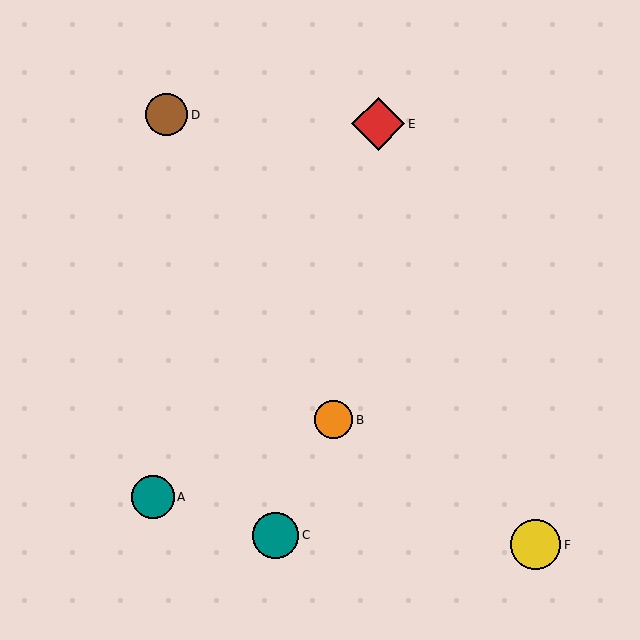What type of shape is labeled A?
Shape A is a teal circle.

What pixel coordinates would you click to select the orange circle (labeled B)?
Click at (334, 420) to select the orange circle B.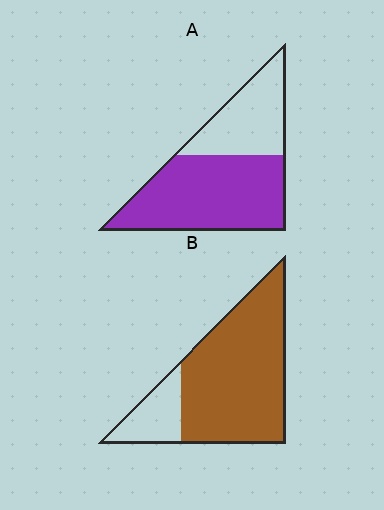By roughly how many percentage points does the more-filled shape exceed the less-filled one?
By roughly 15 percentage points (B over A).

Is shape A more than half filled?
Yes.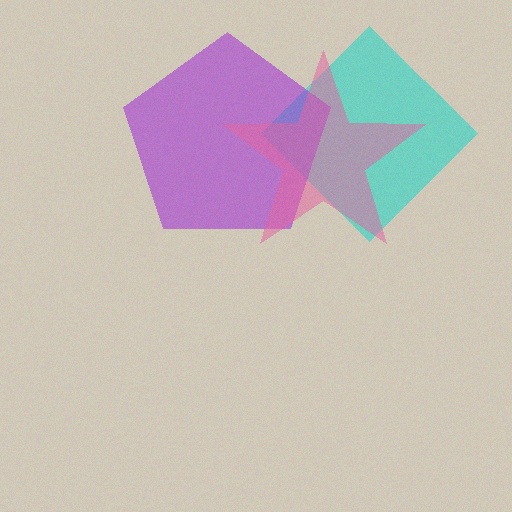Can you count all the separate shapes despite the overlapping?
Yes, there are 3 separate shapes.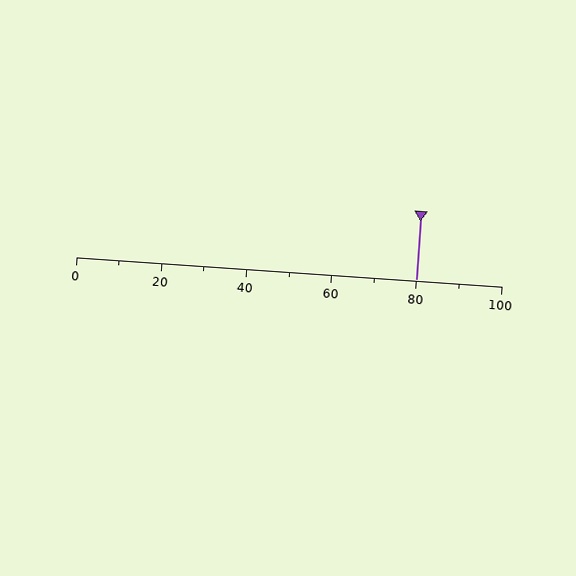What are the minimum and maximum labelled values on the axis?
The axis runs from 0 to 100.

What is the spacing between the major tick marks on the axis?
The major ticks are spaced 20 apart.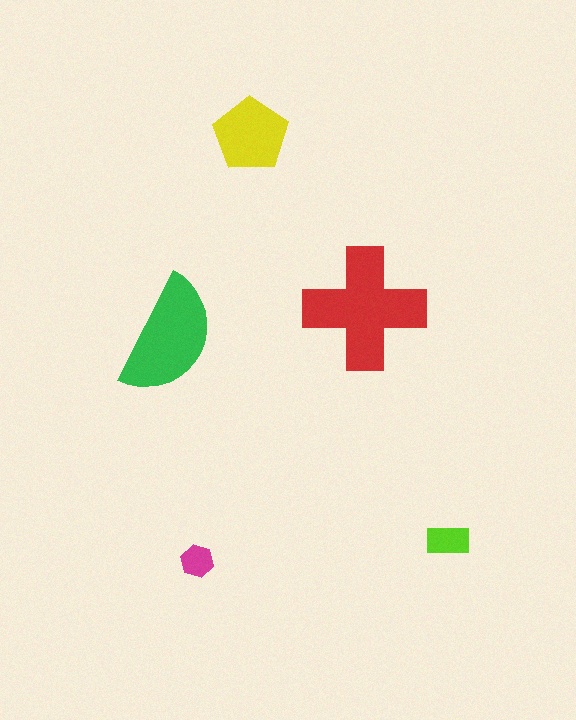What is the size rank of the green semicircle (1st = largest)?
2nd.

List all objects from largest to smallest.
The red cross, the green semicircle, the yellow pentagon, the lime rectangle, the magenta hexagon.